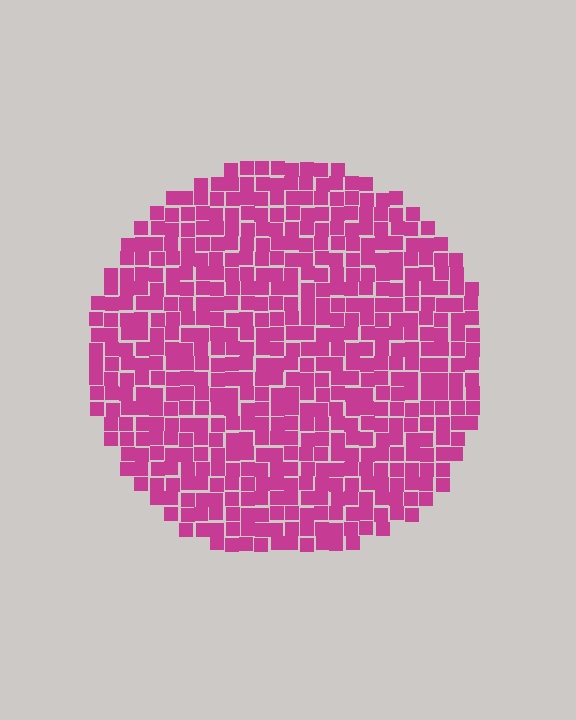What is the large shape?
The large shape is a circle.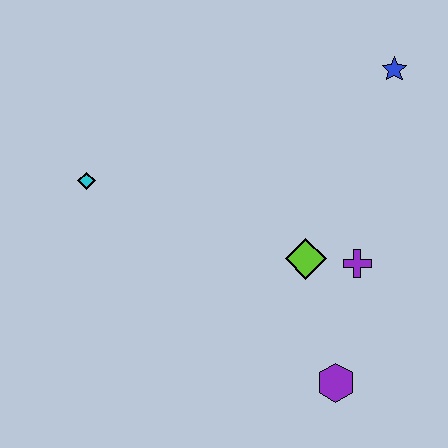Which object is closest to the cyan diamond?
The lime diamond is closest to the cyan diamond.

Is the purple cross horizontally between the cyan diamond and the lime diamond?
No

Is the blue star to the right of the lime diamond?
Yes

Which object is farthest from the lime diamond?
The cyan diamond is farthest from the lime diamond.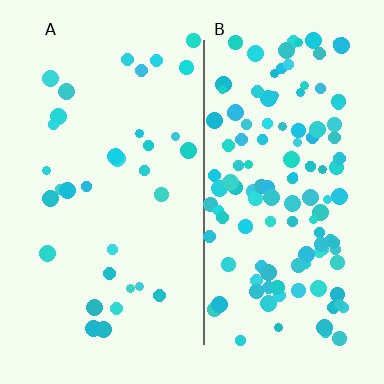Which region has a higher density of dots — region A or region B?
B (the right).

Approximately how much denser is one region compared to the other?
Approximately 3.7× — region B over region A.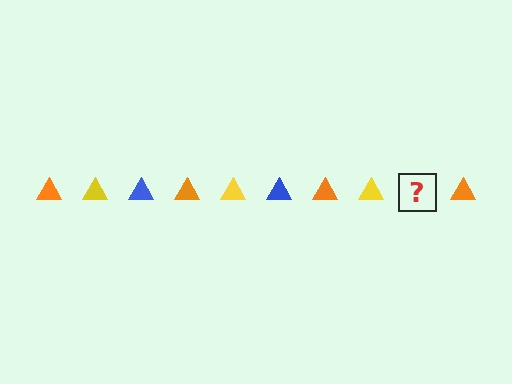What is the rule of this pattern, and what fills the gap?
The rule is that the pattern cycles through orange, yellow, blue triangles. The gap should be filled with a blue triangle.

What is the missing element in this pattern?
The missing element is a blue triangle.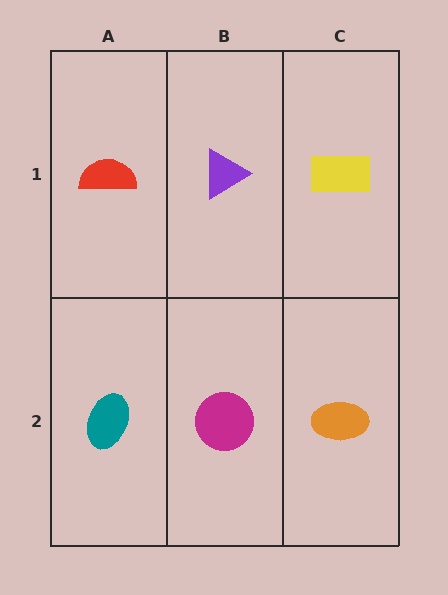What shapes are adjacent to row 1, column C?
An orange ellipse (row 2, column C), a purple triangle (row 1, column B).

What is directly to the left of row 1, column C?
A purple triangle.